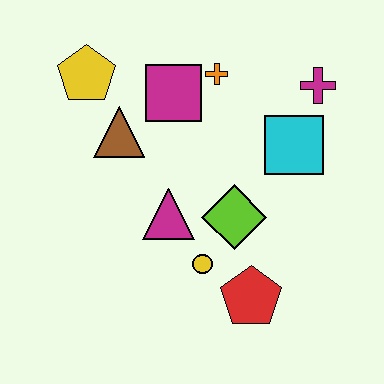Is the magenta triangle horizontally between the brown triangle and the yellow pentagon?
No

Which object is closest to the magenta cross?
The cyan square is closest to the magenta cross.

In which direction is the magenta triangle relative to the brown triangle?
The magenta triangle is below the brown triangle.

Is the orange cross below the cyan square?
No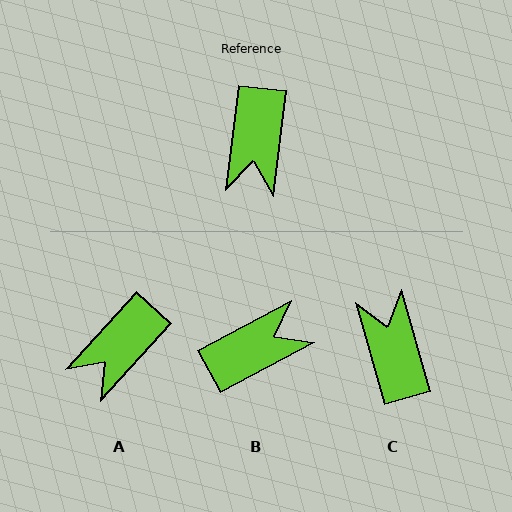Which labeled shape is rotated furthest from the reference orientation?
C, about 157 degrees away.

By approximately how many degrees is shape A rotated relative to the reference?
Approximately 35 degrees clockwise.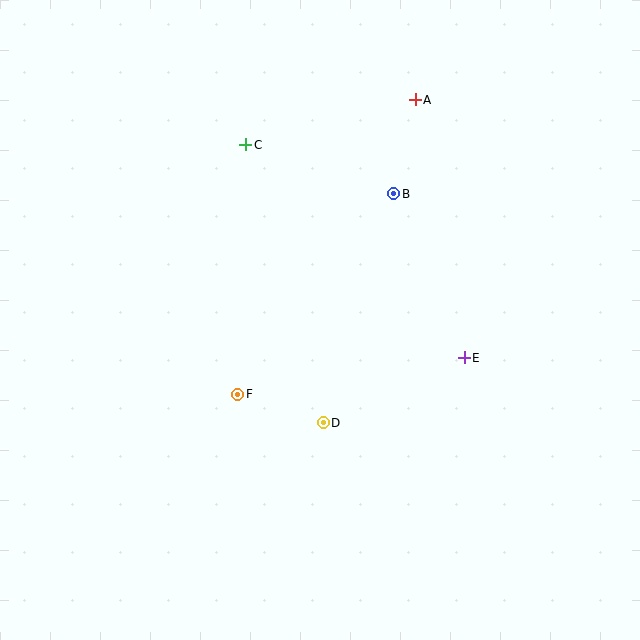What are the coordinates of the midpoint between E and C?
The midpoint between E and C is at (355, 251).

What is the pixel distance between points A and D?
The distance between A and D is 336 pixels.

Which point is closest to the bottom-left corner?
Point F is closest to the bottom-left corner.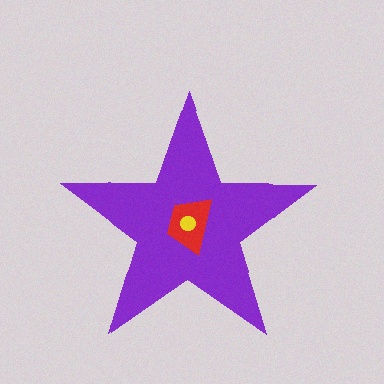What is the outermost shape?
The purple star.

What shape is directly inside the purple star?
The red trapezoid.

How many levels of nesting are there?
3.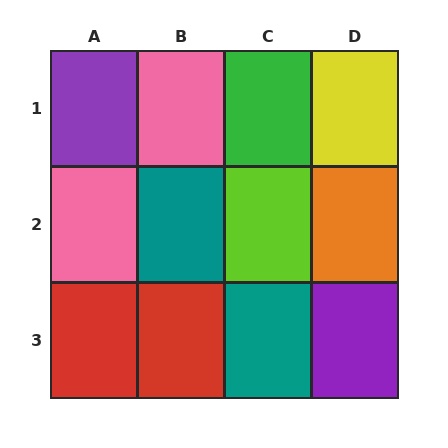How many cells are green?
1 cell is green.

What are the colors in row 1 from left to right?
Purple, pink, green, yellow.